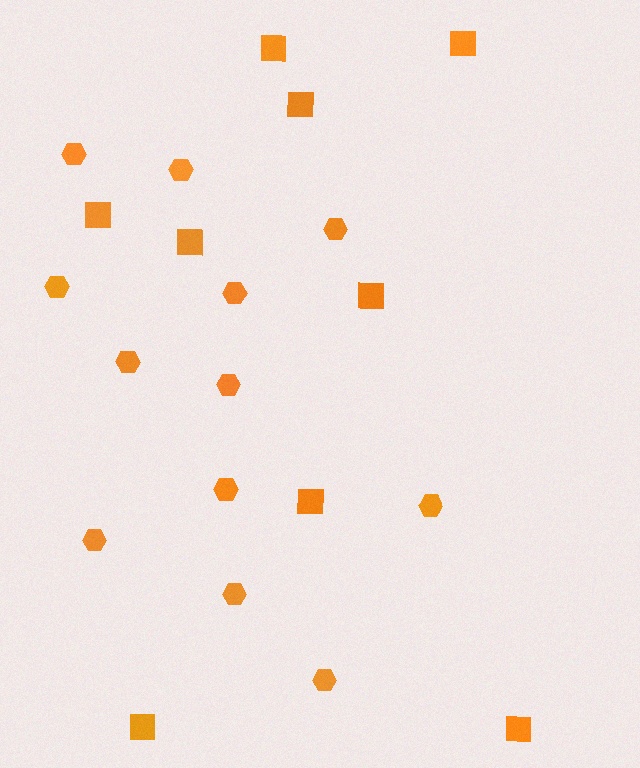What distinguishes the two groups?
There are 2 groups: one group of hexagons (12) and one group of squares (9).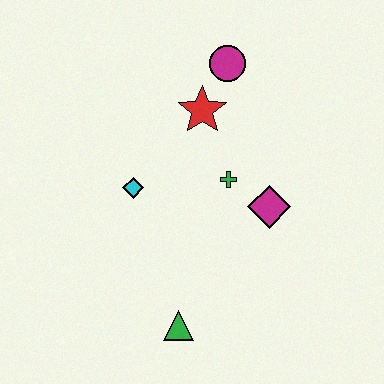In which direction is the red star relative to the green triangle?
The red star is above the green triangle.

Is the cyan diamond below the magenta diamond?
No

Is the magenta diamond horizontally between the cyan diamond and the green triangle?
No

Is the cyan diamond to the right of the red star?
No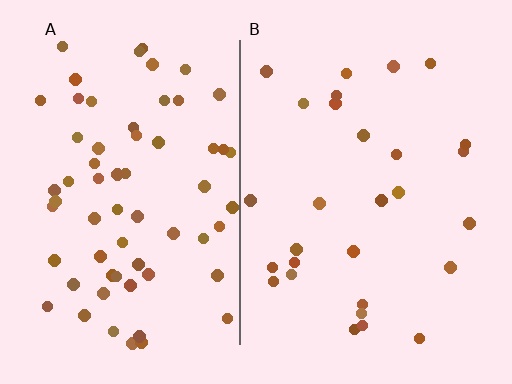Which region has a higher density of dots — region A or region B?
A (the left).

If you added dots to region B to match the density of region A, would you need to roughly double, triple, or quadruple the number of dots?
Approximately double.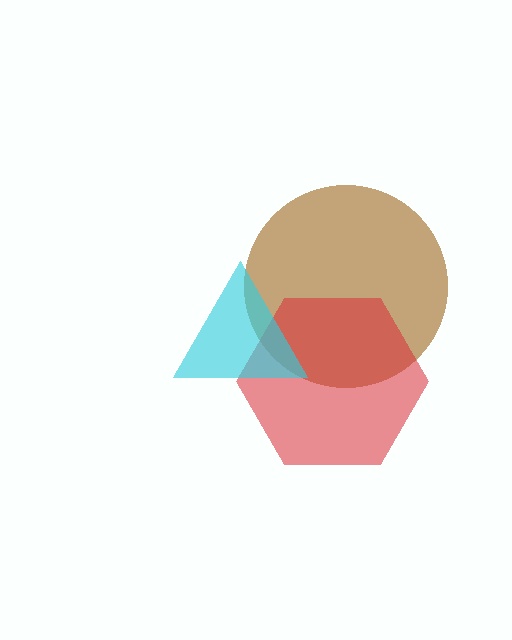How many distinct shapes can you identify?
There are 3 distinct shapes: a brown circle, a red hexagon, a cyan triangle.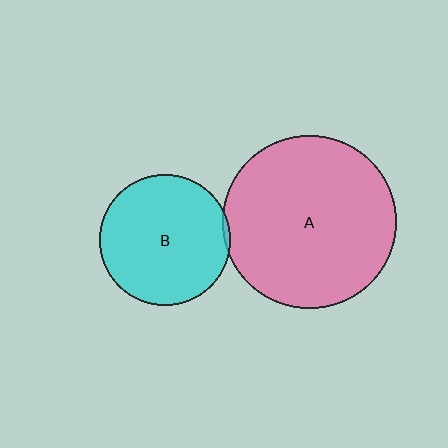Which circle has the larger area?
Circle A (pink).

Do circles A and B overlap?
Yes.